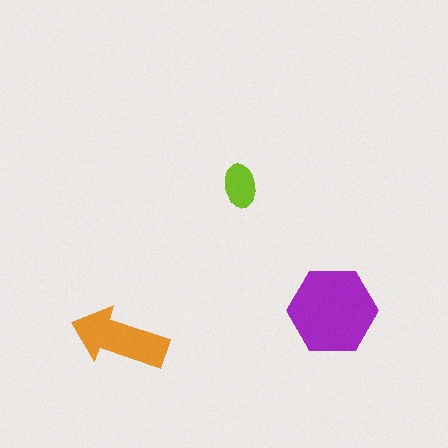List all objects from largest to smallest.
The purple hexagon, the orange arrow, the lime ellipse.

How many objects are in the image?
There are 3 objects in the image.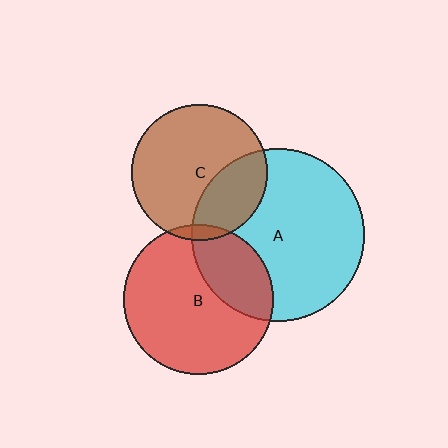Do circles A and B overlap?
Yes.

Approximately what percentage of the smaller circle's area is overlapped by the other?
Approximately 30%.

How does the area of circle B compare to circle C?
Approximately 1.2 times.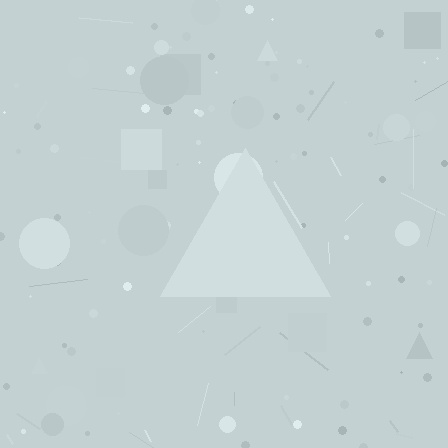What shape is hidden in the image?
A triangle is hidden in the image.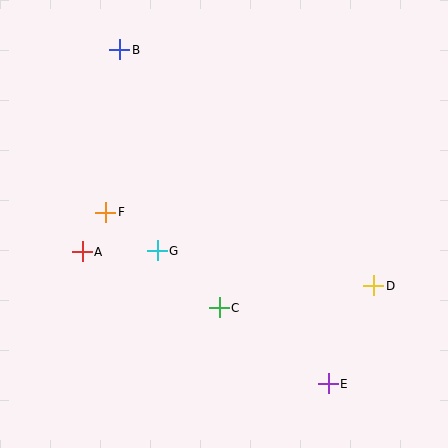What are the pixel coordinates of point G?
Point G is at (157, 251).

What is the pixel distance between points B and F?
The distance between B and F is 163 pixels.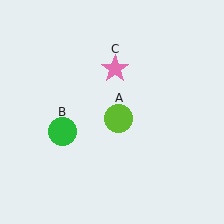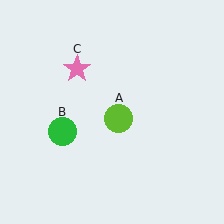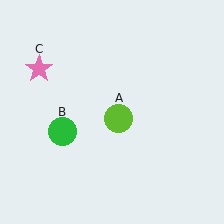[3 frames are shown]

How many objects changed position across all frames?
1 object changed position: pink star (object C).